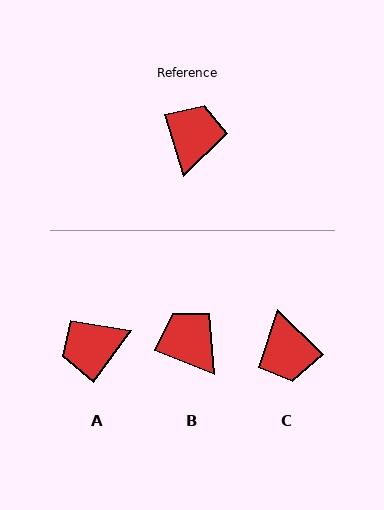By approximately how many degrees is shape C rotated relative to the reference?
Approximately 152 degrees clockwise.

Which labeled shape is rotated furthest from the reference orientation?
C, about 152 degrees away.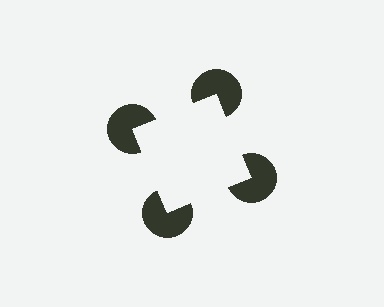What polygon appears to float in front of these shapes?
An illusory square — its edges are inferred from the aligned wedge cuts in the pac-man discs, not physically drawn.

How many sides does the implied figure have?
4 sides.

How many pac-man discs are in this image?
There are 4 — one at each vertex of the illusory square.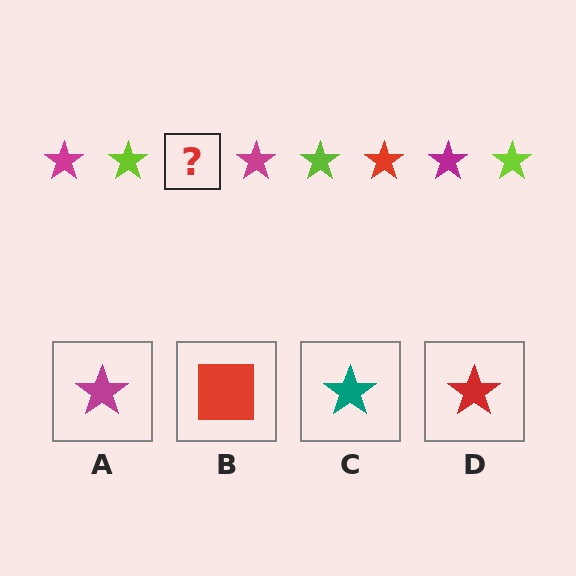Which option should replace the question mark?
Option D.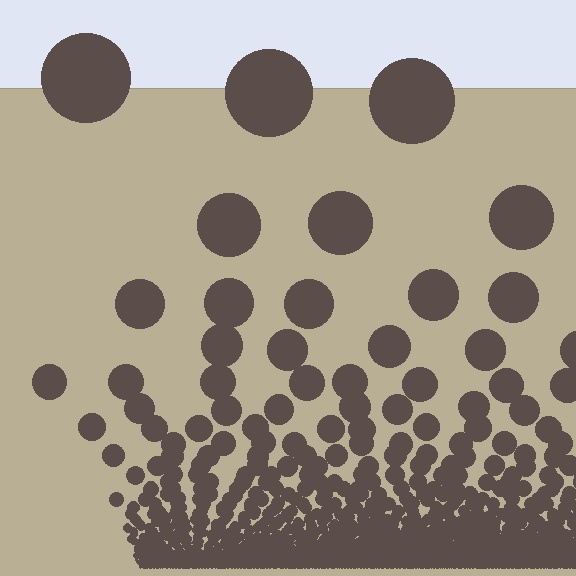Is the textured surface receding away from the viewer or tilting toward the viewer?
The surface appears to tilt toward the viewer. Texture elements get larger and sparser toward the top.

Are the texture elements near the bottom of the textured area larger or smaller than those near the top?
Smaller. The gradient is inverted — elements near the bottom are smaller and denser.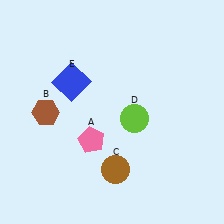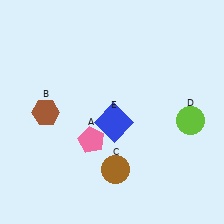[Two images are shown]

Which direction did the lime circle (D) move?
The lime circle (D) moved right.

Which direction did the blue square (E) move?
The blue square (E) moved right.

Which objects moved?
The objects that moved are: the lime circle (D), the blue square (E).